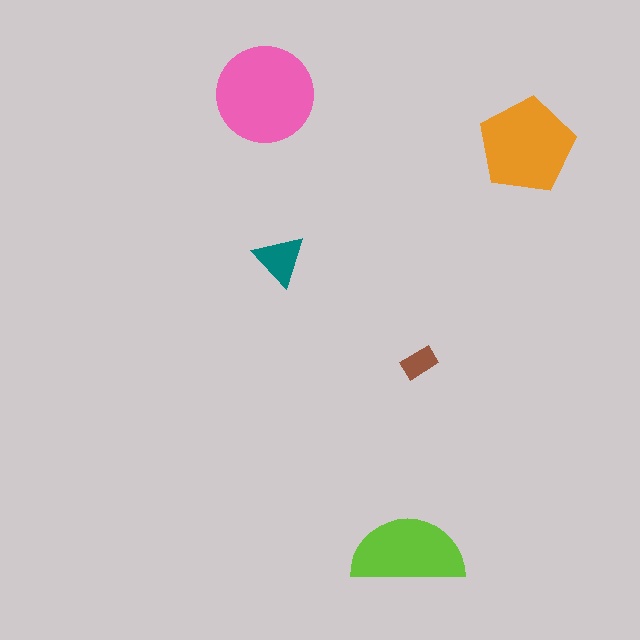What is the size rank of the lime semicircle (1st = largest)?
3rd.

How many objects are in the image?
There are 5 objects in the image.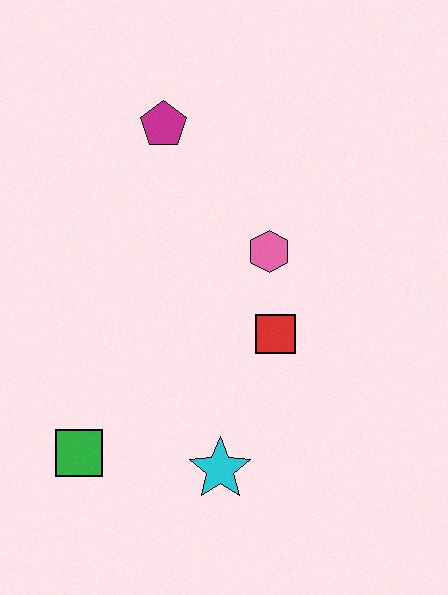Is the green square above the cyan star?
Yes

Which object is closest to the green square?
The cyan star is closest to the green square.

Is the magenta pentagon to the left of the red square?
Yes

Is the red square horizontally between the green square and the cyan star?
No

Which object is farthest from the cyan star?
The magenta pentagon is farthest from the cyan star.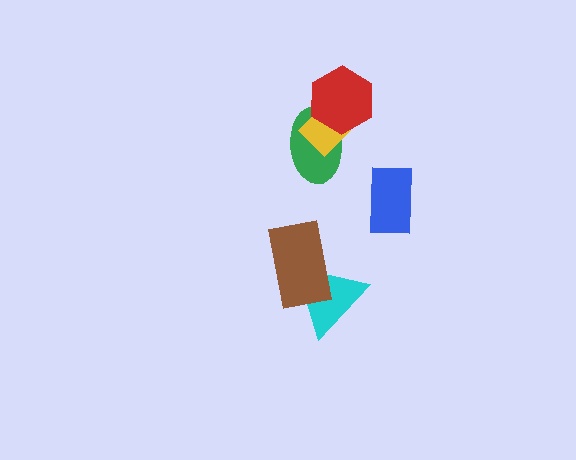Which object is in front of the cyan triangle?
The brown rectangle is in front of the cyan triangle.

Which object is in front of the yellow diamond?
The red hexagon is in front of the yellow diamond.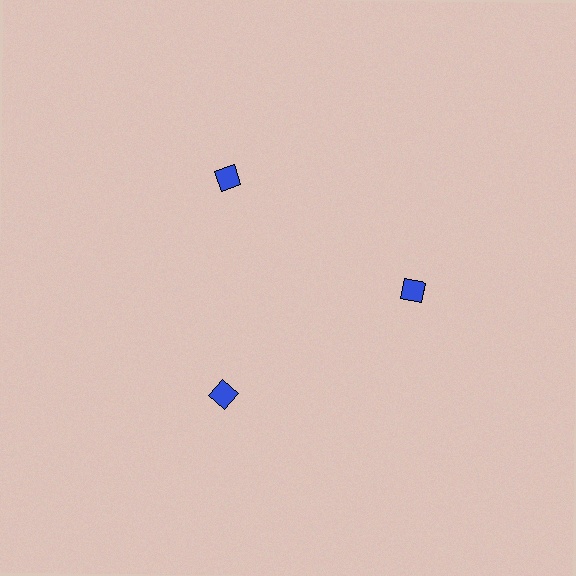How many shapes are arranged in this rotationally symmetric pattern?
There are 3 shapes, arranged in 3 groups of 1.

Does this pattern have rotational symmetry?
Yes, this pattern has 3-fold rotational symmetry. It looks the same after rotating 120 degrees around the center.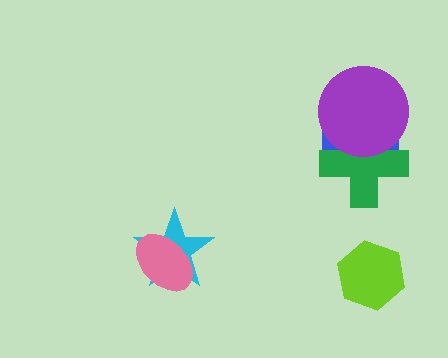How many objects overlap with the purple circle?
2 objects overlap with the purple circle.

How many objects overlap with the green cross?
2 objects overlap with the green cross.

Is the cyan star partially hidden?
Yes, it is partially covered by another shape.